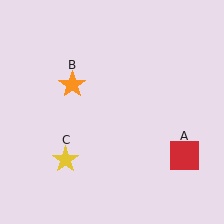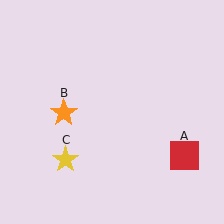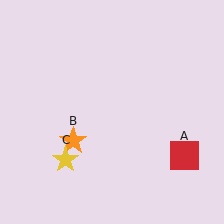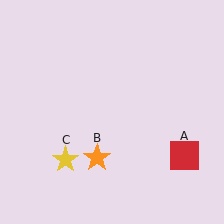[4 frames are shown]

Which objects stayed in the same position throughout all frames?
Red square (object A) and yellow star (object C) remained stationary.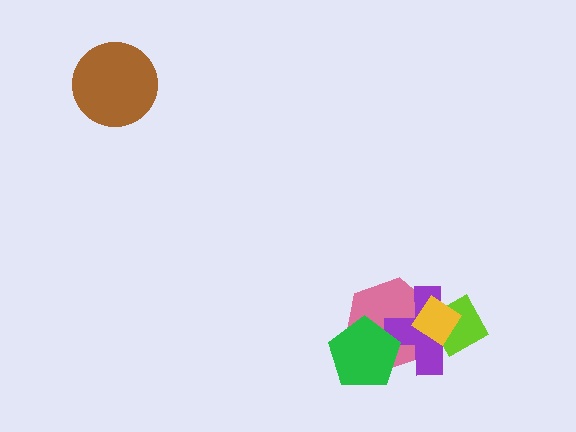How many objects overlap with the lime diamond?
3 objects overlap with the lime diamond.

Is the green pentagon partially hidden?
No, no other shape covers it.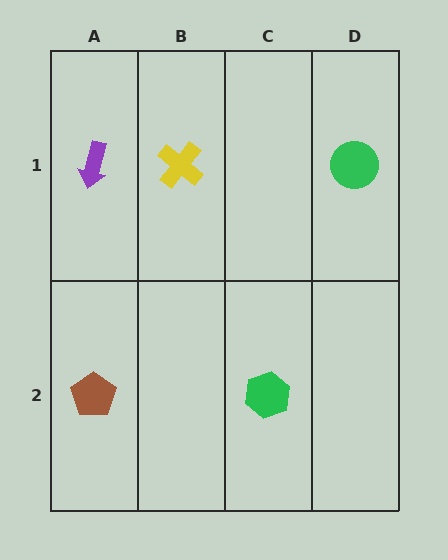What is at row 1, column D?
A green circle.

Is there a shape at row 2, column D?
No, that cell is empty.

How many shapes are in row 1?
3 shapes.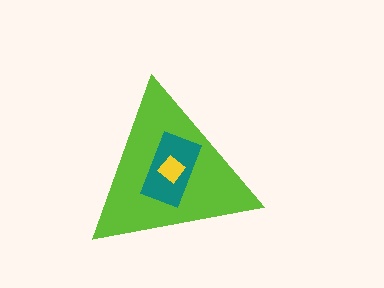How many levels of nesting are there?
3.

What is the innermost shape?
The yellow diamond.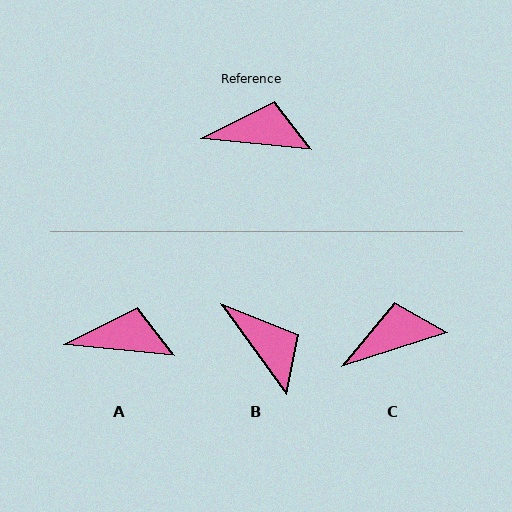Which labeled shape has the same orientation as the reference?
A.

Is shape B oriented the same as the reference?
No, it is off by about 48 degrees.